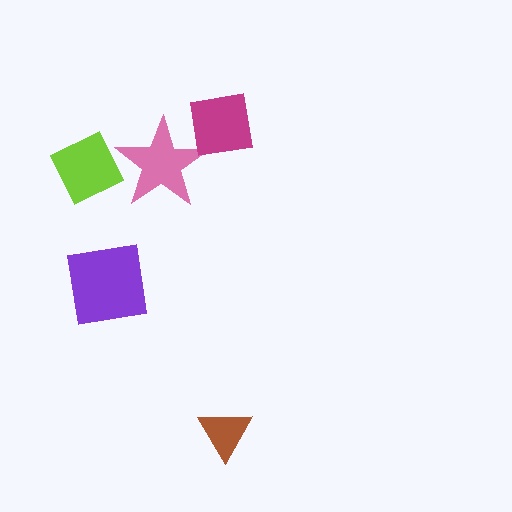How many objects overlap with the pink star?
2 objects overlap with the pink star.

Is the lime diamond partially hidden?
Yes, it is partially covered by another shape.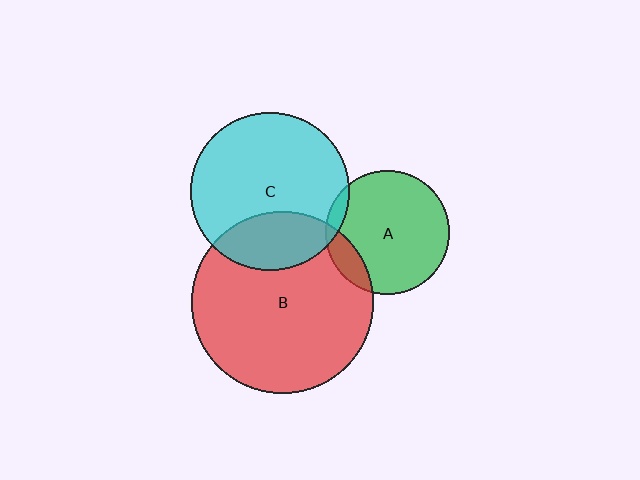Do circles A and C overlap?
Yes.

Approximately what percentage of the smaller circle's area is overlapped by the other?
Approximately 5%.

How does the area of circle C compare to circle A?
Approximately 1.6 times.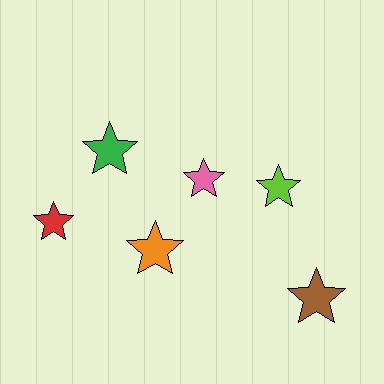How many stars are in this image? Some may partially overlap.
There are 6 stars.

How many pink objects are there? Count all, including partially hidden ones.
There is 1 pink object.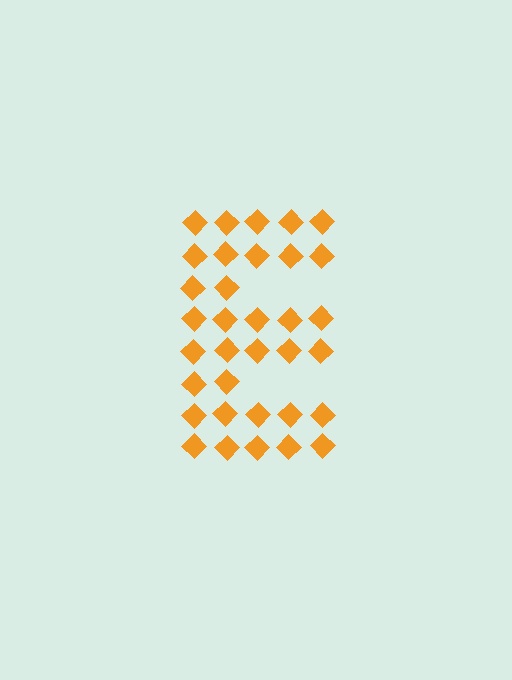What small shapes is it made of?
It is made of small diamonds.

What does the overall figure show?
The overall figure shows the letter E.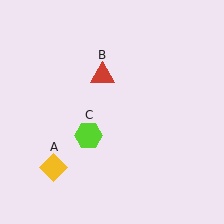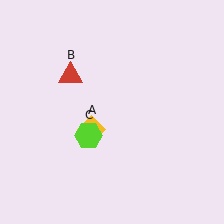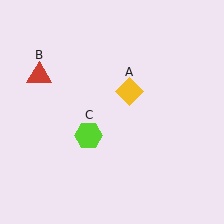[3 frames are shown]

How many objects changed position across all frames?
2 objects changed position: yellow diamond (object A), red triangle (object B).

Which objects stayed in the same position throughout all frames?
Lime hexagon (object C) remained stationary.